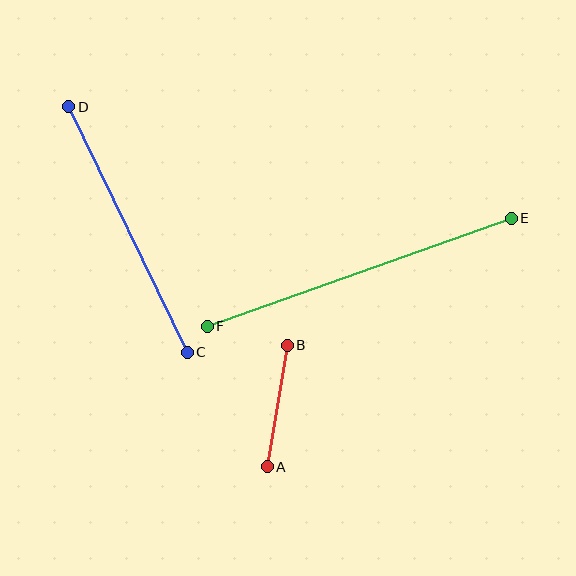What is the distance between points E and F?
The distance is approximately 323 pixels.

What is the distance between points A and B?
The distance is approximately 123 pixels.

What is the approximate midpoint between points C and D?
The midpoint is at approximately (128, 230) pixels.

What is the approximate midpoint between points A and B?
The midpoint is at approximately (277, 406) pixels.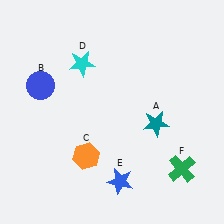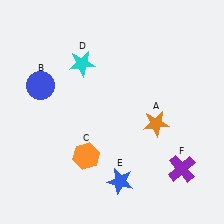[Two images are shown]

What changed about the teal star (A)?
In Image 1, A is teal. In Image 2, it changed to orange.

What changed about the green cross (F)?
In Image 1, F is green. In Image 2, it changed to purple.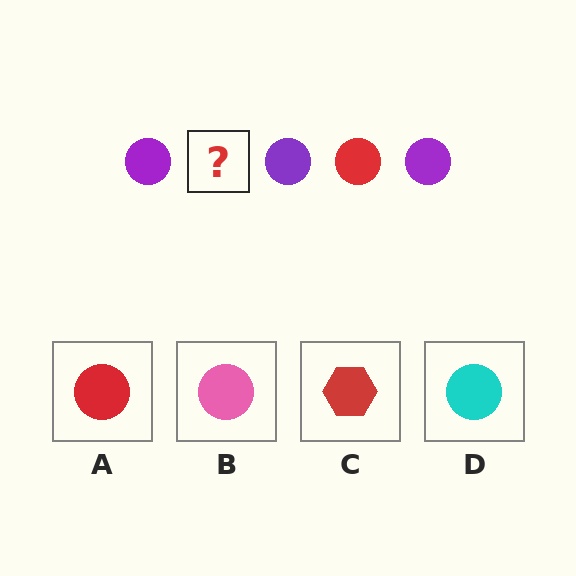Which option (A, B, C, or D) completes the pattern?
A.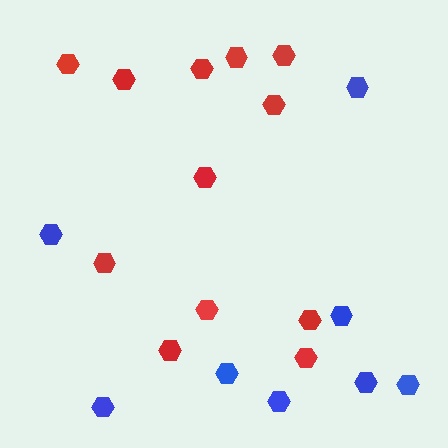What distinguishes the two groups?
There are 2 groups: one group of blue hexagons (8) and one group of red hexagons (12).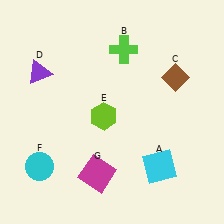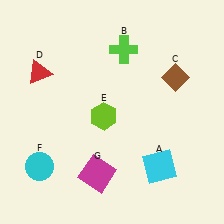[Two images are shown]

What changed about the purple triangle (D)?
In Image 1, D is purple. In Image 2, it changed to red.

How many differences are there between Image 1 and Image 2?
There is 1 difference between the two images.